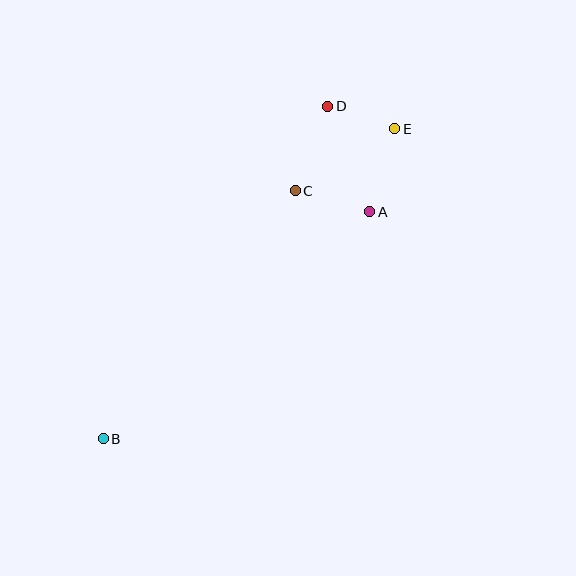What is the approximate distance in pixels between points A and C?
The distance between A and C is approximately 77 pixels.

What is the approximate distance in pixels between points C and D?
The distance between C and D is approximately 90 pixels.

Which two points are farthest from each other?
Points B and E are farthest from each other.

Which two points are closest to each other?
Points D and E are closest to each other.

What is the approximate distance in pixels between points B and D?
The distance between B and D is approximately 401 pixels.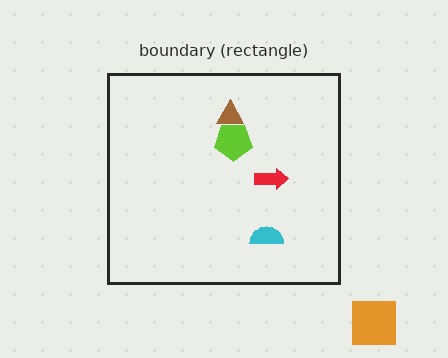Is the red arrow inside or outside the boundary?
Inside.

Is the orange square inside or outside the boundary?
Outside.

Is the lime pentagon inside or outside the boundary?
Inside.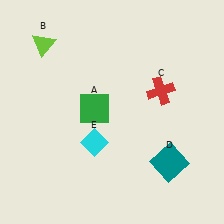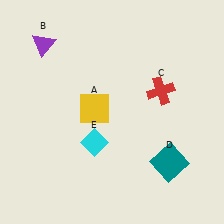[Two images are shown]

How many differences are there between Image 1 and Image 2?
There are 2 differences between the two images.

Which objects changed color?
A changed from green to yellow. B changed from lime to purple.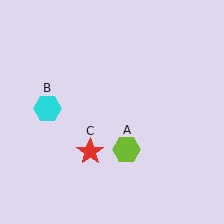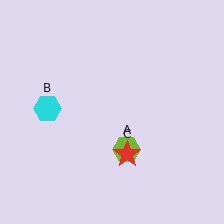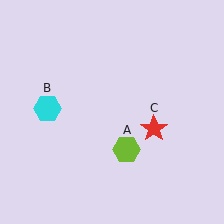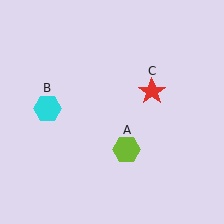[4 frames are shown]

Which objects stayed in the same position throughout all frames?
Lime hexagon (object A) and cyan hexagon (object B) remained stationary.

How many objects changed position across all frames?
1 object changed position: red star (object C).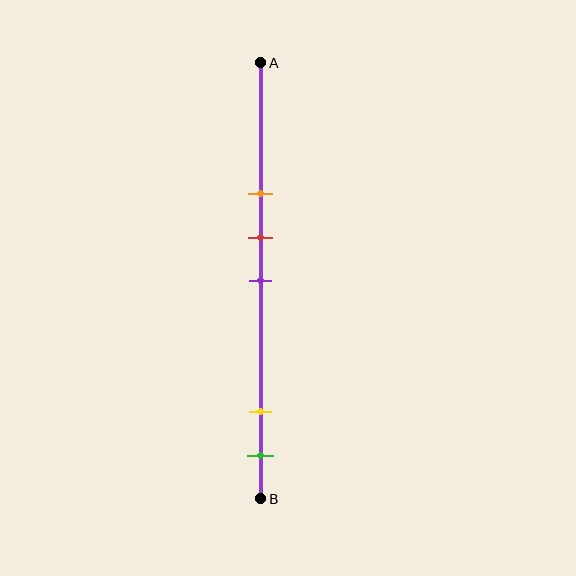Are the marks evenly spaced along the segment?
No, the marks are not evenly spaced.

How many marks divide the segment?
There are 5 marks dividing the segment.